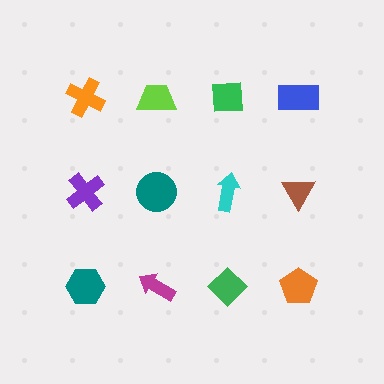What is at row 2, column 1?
A purple cross.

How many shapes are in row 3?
4 shapes.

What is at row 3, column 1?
A teal hexagon.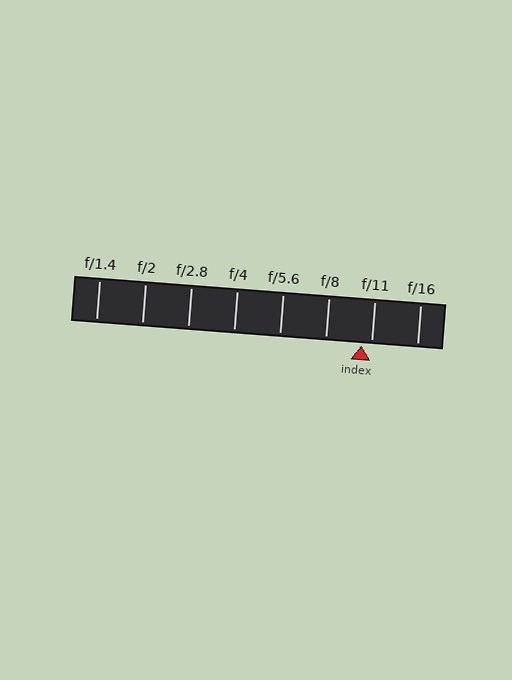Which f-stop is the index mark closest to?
The index mark is closest to f/11.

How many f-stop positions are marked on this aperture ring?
There are 8 f-stop positions marked.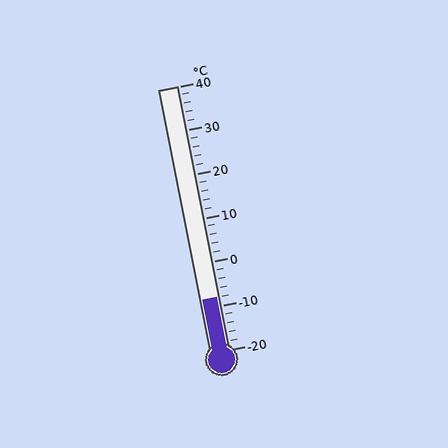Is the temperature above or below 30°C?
The temperature is below 30°C.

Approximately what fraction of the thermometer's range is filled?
The thermometer is filled to approximately 20% of its range.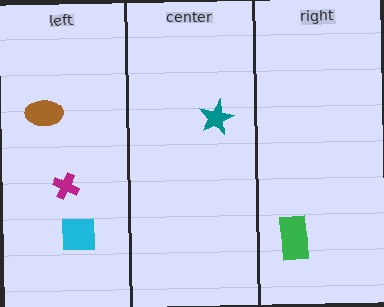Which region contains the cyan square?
The left region.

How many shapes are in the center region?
1.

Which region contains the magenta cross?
The left region.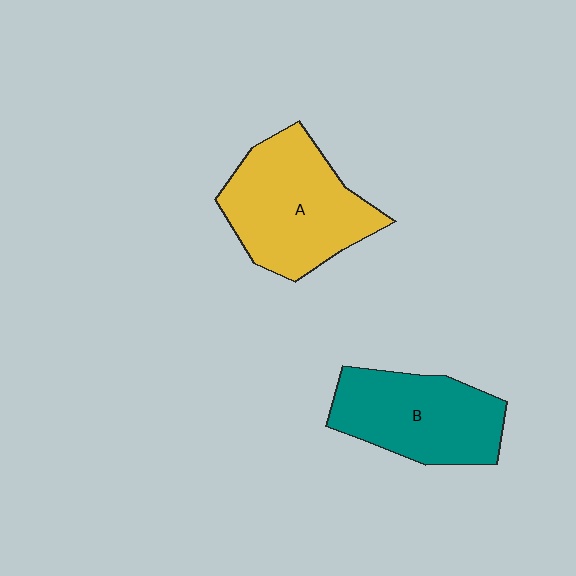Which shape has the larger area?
Shape A (yellow).